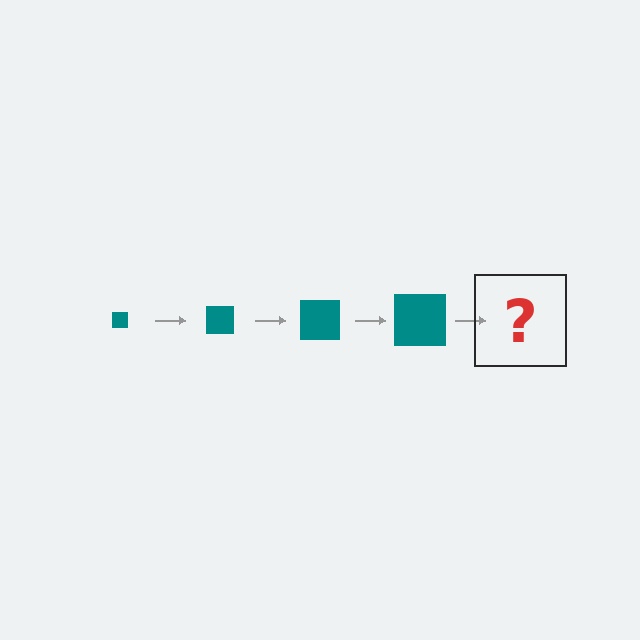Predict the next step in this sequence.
The next step is a teal square, larger than the previous one.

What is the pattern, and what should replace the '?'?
The pattern is that the square gets progressively larger each step. The '?' should be a teal square, larger than the previous one.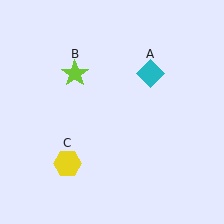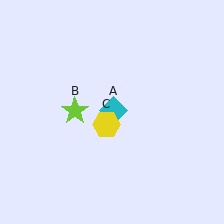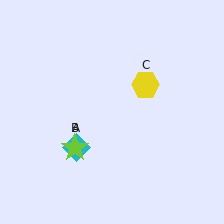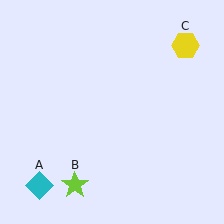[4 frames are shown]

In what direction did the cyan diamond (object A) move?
The cyan diamond (object A) moved down and to the left.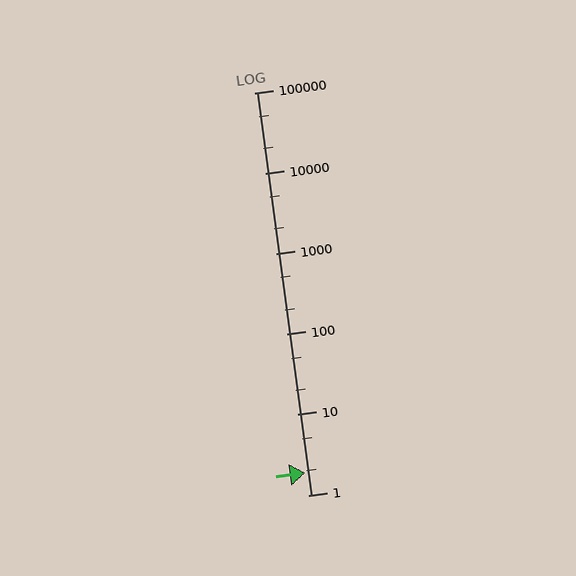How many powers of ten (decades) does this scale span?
The scale spans 5 decades, from 1 to 100000.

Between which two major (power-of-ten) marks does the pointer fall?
The pointer is between 1 and 10.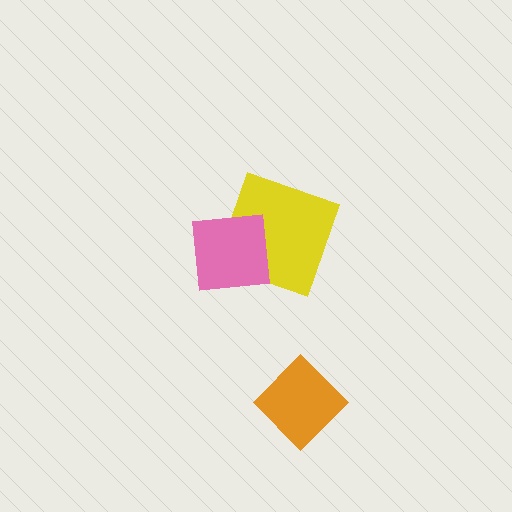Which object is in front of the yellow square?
The pink square is in front of the yellow square.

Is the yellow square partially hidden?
Yes, it is partially covered by another shape.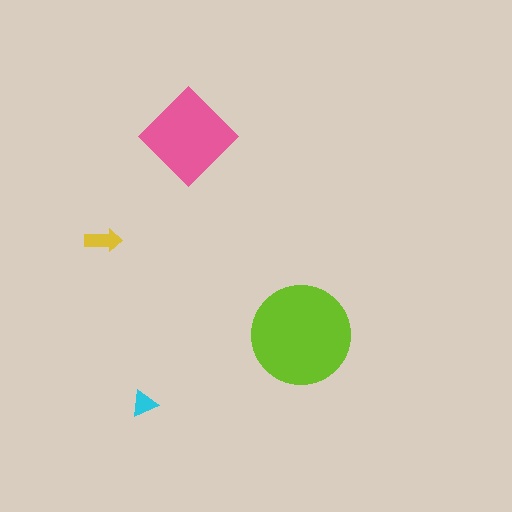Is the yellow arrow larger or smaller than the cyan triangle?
Larger.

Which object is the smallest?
The cyan triangle.